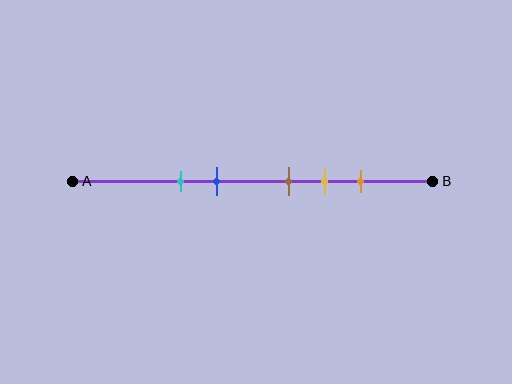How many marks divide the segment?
There are 5 marks dividing the segment.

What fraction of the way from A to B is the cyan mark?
The cyan mark is approximately 30% (0.3) of the way from A to B.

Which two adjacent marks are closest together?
The brown and yellow marks are the closest adjacent pair.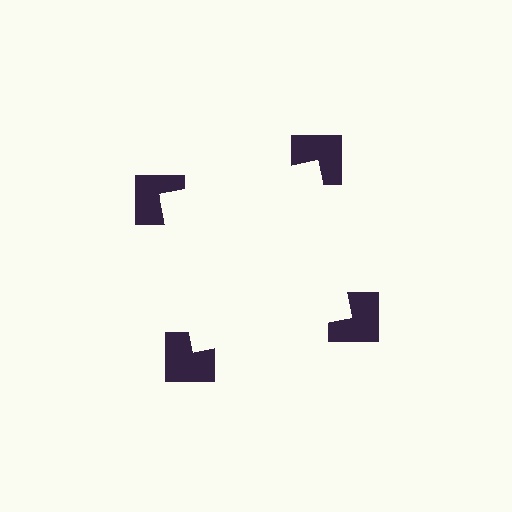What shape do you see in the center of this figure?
An illusory square — its edges are inferred from the aligned wedge cuts in the notched squares, not physically drawn.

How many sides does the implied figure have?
4 sides.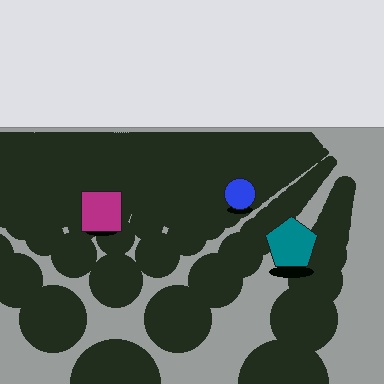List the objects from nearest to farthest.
From nearest to farthest: the teal pentagon, the magenta square, the blue circle.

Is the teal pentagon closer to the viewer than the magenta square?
Yes. The teal pentagon is closer — you can tell from the texture gradient: the ground texture is coarser near it.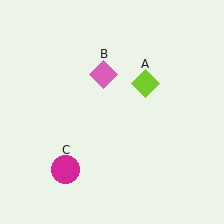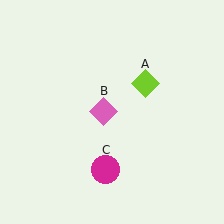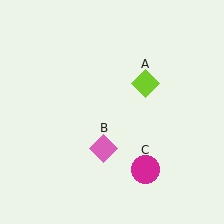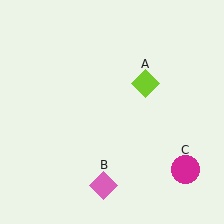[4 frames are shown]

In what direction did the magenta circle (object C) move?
The magenta circle (object C) moved right.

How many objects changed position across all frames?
2 objects changed position: pink diamond (object B), magenta circle (object C).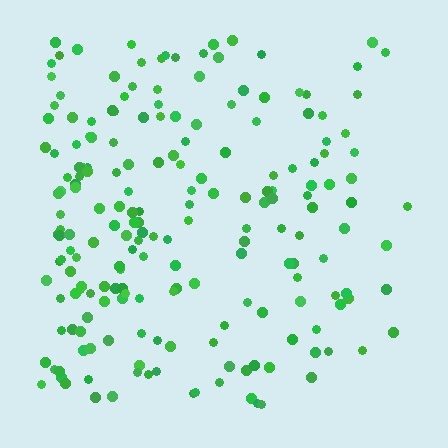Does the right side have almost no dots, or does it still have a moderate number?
Still a moderate number, just noticeably fewer than the left.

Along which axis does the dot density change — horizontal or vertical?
Horizontal.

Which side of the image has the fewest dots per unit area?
The right.